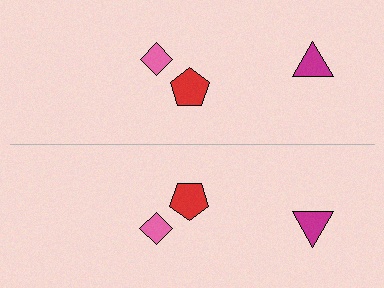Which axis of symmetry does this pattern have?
The pattern has a horizontal axis of symmetry running through the center of the image.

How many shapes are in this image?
There are 6 shapes in this image.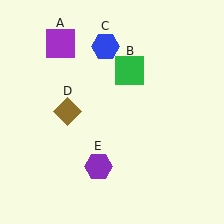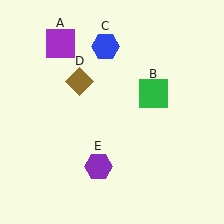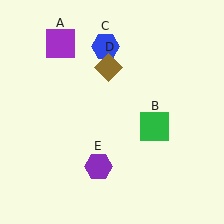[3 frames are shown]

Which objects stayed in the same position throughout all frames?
Purple square (object A) and blue hexagon (object C) and purple hexagon (object E) remained stationary.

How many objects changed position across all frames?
2 objects changed position: green square (object B), brown diamond (object D).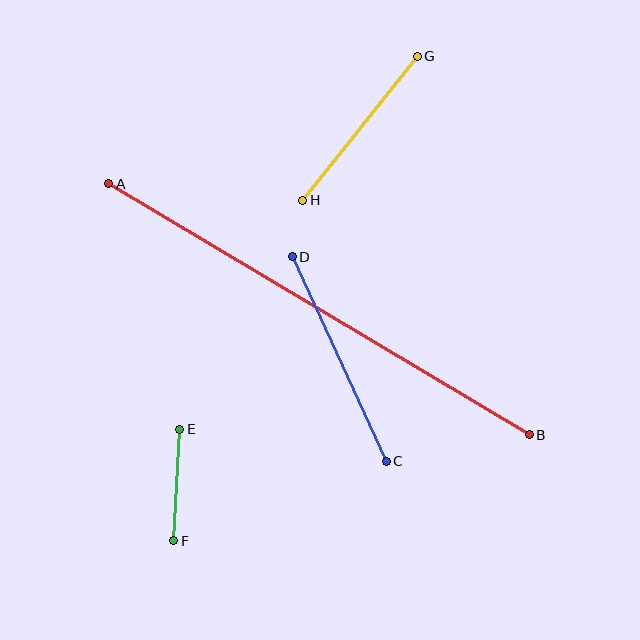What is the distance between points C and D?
The distance is approximately 225 pixels.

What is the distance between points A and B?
The distance is approximately 490 pixels.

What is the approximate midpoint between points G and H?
The midpoint is at approximately (360, 128) pixels.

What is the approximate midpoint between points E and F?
The midpoint is at approximately (177, 485) pixels.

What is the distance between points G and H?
The distance is approximately 184 pixels.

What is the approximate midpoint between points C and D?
The midpoint is at approximately (339, 359) pixels.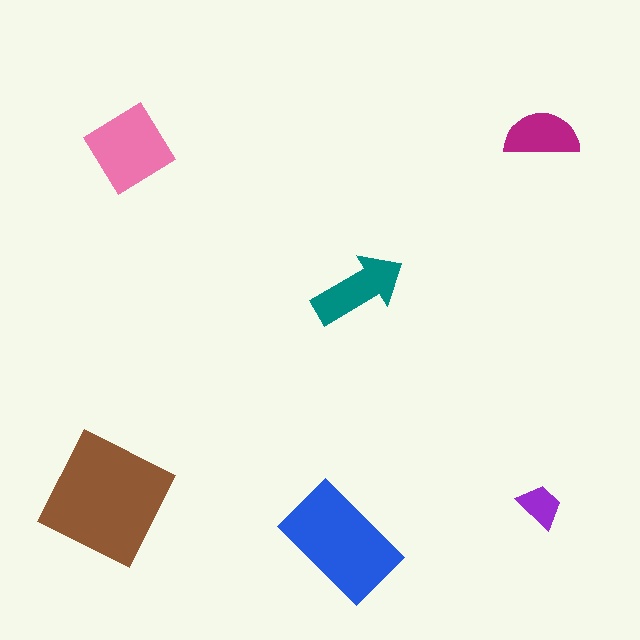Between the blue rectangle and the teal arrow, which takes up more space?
The blue rectangle.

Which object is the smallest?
The purple trapezoid.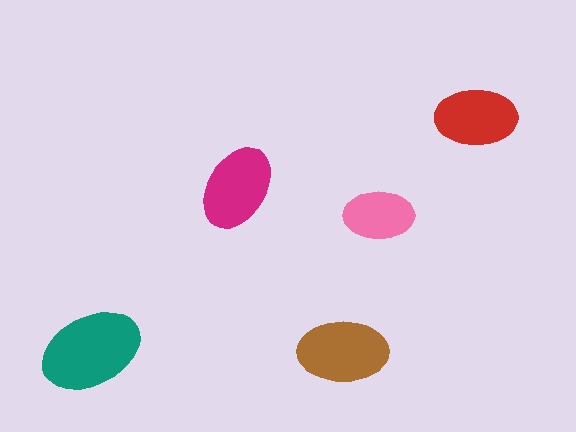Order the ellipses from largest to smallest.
the teal one, the brown one, the magenta one, the red one, the pink one.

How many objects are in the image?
There are 5 objects in the image.